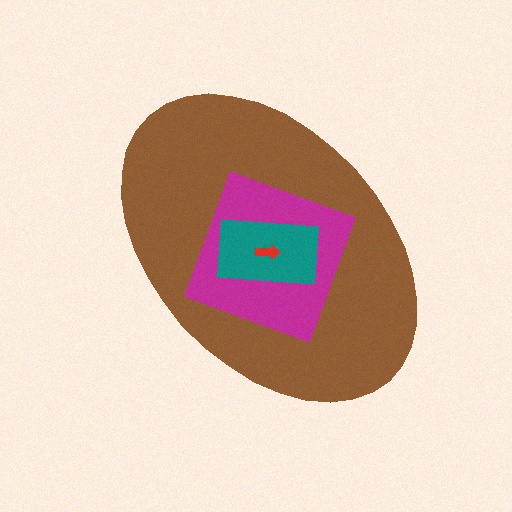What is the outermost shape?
The brown ellipse.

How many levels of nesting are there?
4.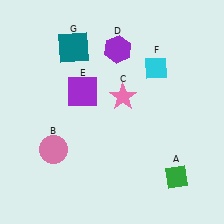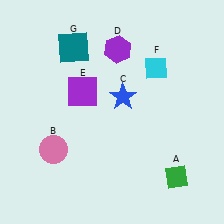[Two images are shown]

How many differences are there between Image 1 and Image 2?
There is 1 difference between the two images.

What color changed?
The star (C) changed from pink in Image 1 to blue in Image 2.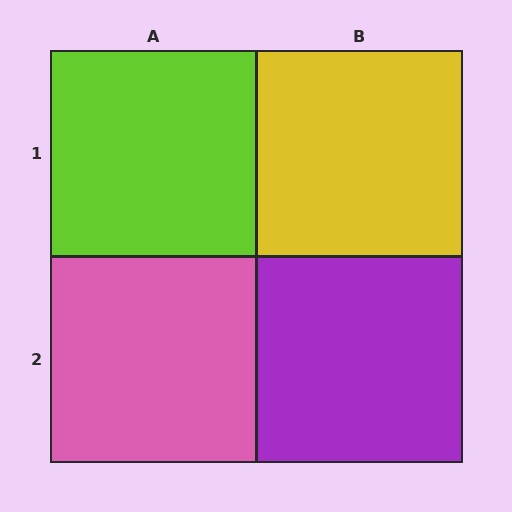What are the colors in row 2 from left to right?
Pink, purple.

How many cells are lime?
1 cell is lime.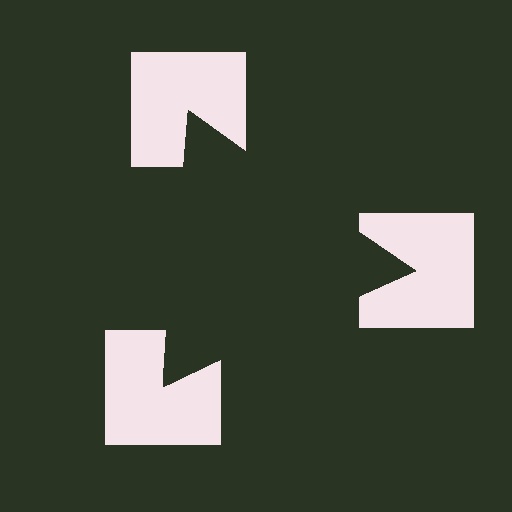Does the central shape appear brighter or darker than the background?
It typically appears slightly darker than the background, even though no actual brightness change is drawn.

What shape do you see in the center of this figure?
An illusory triangle — its edges are inferred from the aligned wedge cuts in the notched squares, not physically drawn.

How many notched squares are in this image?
There are 3 — one at each vertex of the illusory triangle.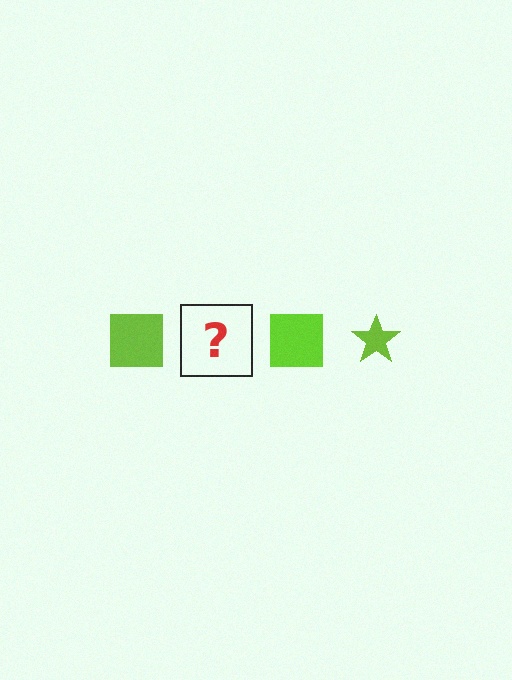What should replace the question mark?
The question mark should be replaced with a lime star.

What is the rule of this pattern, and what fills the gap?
The rule is that the pattern cycles through square, star shapes in lime. The gap should be filled with a lime star.